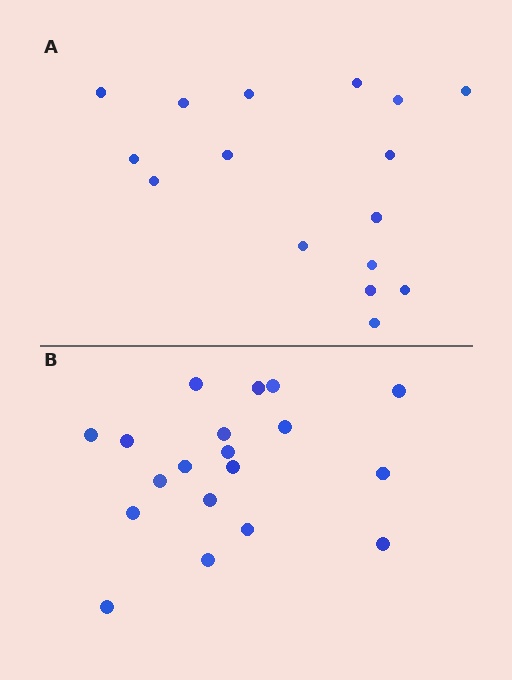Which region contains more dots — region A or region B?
Region B (the bottom region) has more dots.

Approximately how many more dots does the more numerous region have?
Region B has just a few more — roughly 2 or 3 more dots than region A.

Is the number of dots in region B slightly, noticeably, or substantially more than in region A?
Region B has only slightly more — the two regions are fairly close. The ratio is roughly 1.2 to 1.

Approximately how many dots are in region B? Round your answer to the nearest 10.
About 20 dots. (The exact count is 19, which rounds to 20.)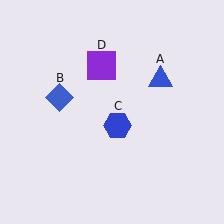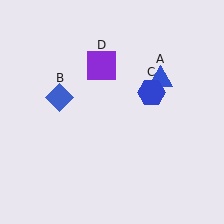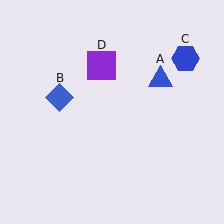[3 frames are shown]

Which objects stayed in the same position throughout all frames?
Blue triangle (object A) and blue diamond (object B) and purple square (object D) remained stationary.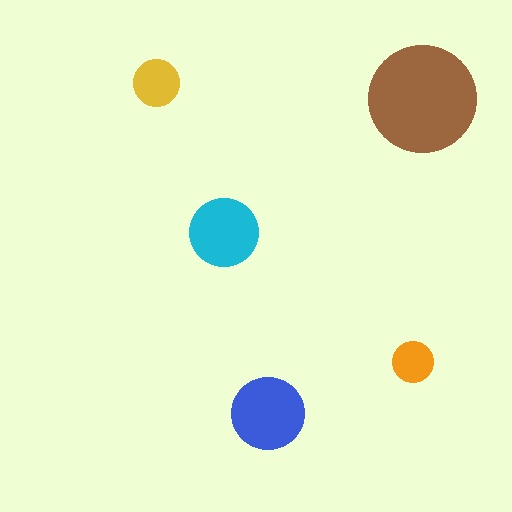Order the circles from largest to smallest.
the brown one, the blue one, the cyan one, the yellow one, the orange one.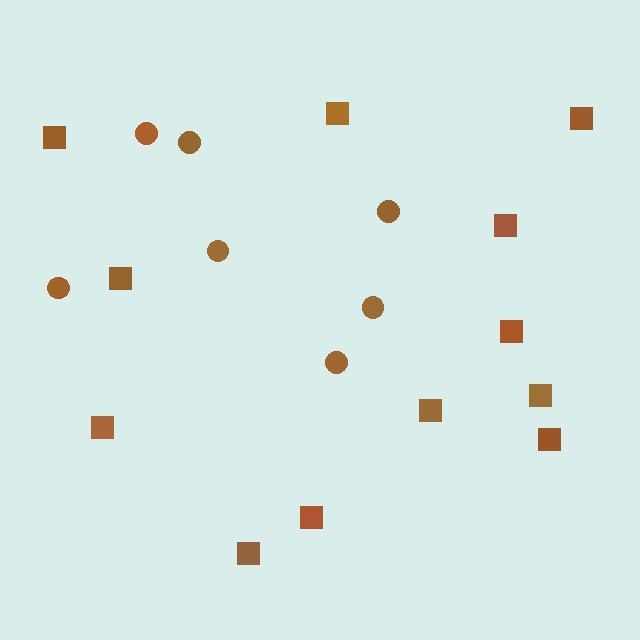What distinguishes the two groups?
There are 2 groups: one group of squares (12) and one group of circles (7).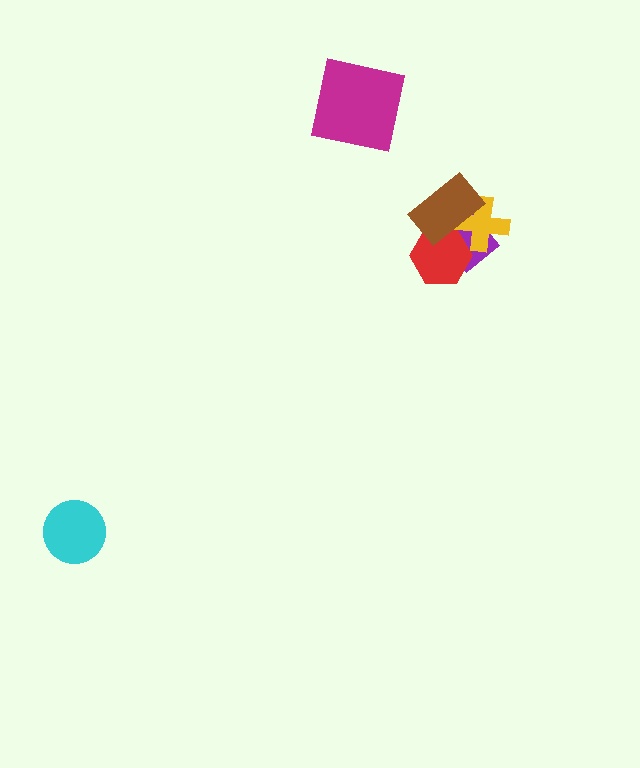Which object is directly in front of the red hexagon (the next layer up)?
The yellow cross is directly in front of the red hexagon.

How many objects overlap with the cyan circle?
0 objects overlap with the cyan circle.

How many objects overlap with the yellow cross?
3 objects overlap with the yellow cross.